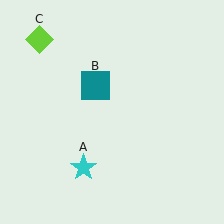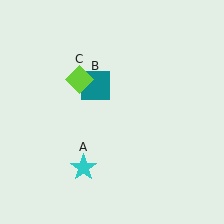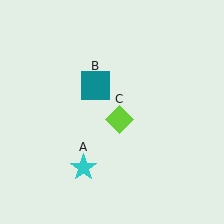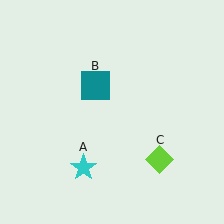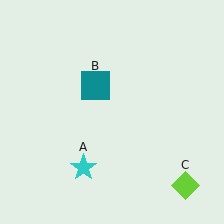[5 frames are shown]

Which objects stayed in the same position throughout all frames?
Cyan star (object A) and teal square (object B) remained stationary.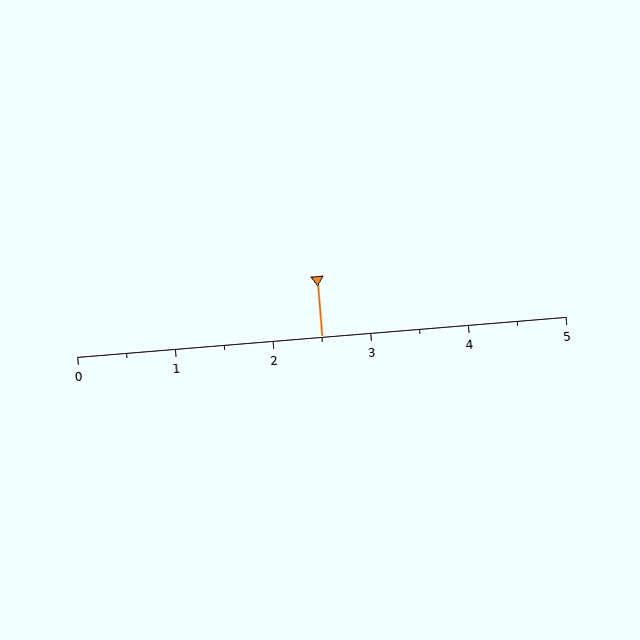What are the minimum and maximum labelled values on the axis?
The axis runs from 0 to 5.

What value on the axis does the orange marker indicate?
The marker indicates approximately 2.5.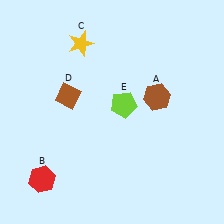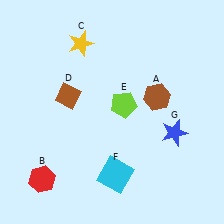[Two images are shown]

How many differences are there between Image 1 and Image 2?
There are 2 differences between the two images.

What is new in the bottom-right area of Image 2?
A blue star (G) was added in the bottom-right area of Image 2.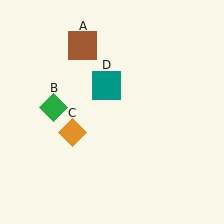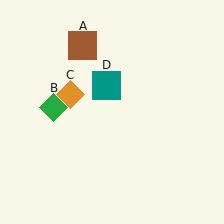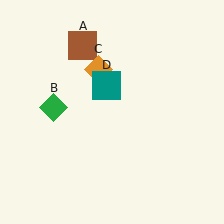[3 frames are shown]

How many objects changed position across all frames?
1 object changed position: orange diamond (object C).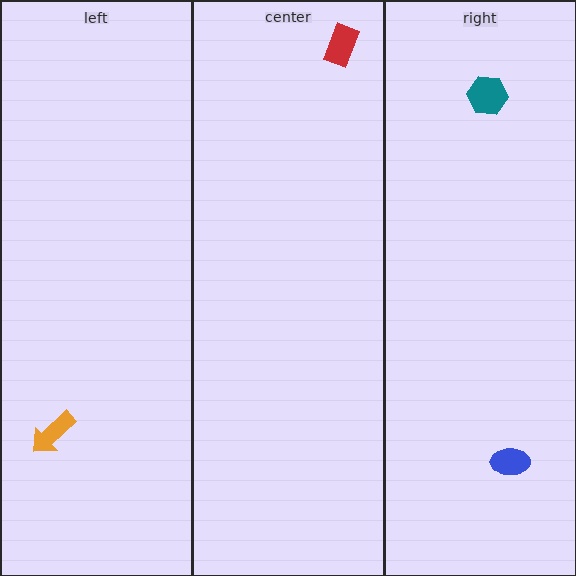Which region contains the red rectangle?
The center region.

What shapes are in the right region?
The blue ellipse, the teal hexagon.